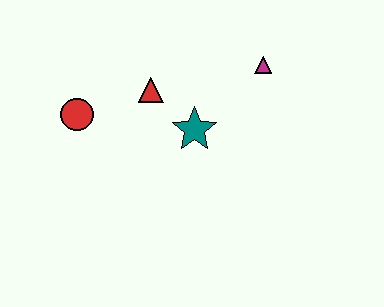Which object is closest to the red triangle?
The teal star is closest to the red triangle.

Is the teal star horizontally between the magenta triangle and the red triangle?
Yes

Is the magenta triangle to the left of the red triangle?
No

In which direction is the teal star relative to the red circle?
The teal star is to the right of the red circle.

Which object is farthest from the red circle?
The magenta triangle is farthest from the red circle.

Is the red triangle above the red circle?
Yes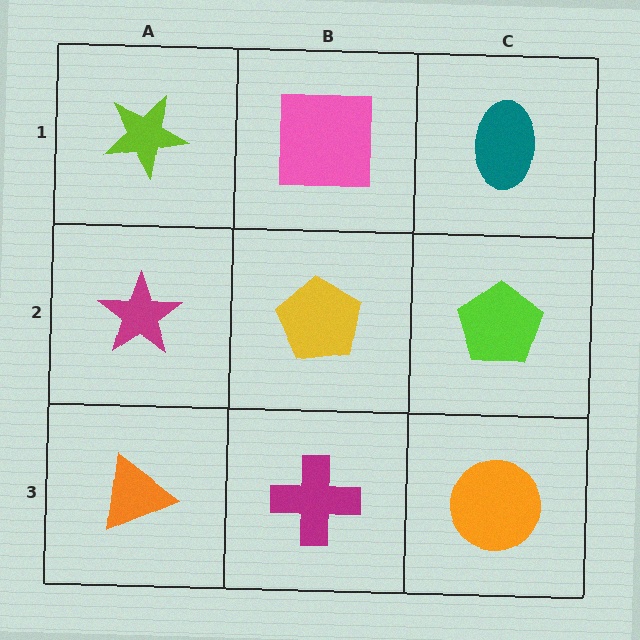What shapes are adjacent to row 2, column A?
A lime star (row 1, column A), an orange triangle (row 3, column A), a yellow pentagon (row 2, column B).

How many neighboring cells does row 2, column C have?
3.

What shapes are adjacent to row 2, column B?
A pink square (row 1, column B), a magenta cross (row 3, column B), a magenta star (row 2, column A), a lime pentagon (row 2, column C).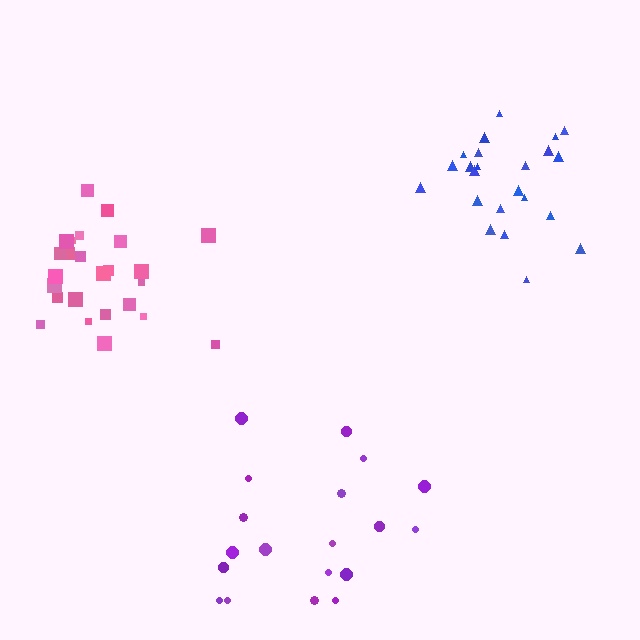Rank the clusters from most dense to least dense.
blue, pink, purple.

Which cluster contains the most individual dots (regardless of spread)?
Pink (25).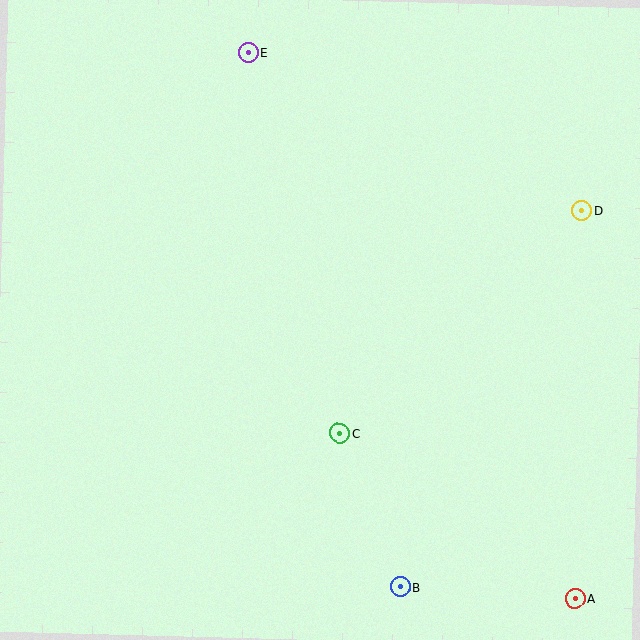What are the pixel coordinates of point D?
Point D is at (582, 211).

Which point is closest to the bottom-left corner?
Point C is closest to the bottom-left corner.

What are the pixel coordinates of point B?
Point B is at (400, 587).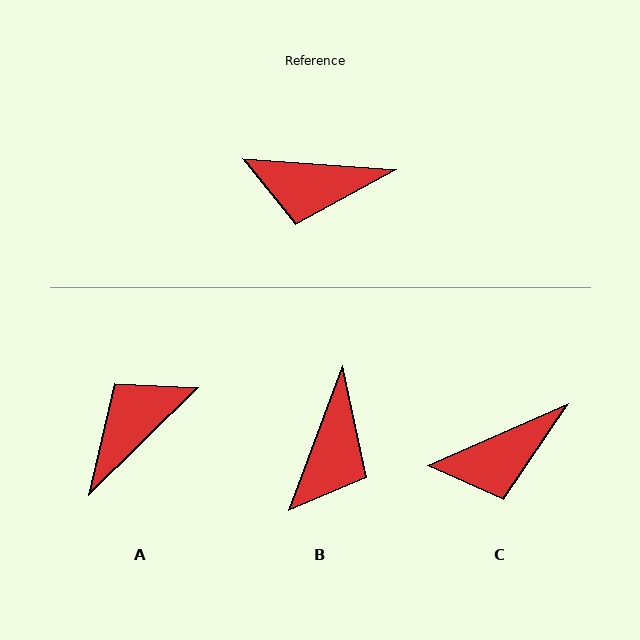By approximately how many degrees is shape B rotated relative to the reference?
Approximately 74 degrees counter-clockwise.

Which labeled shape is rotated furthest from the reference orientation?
A, about 131 degrees away.